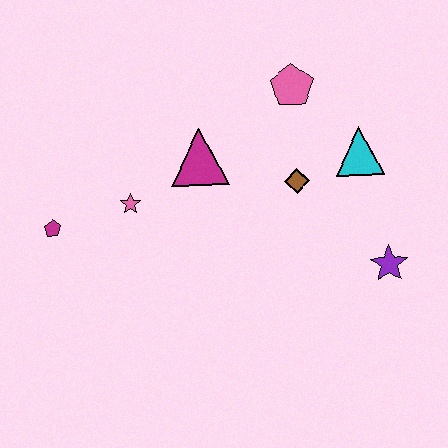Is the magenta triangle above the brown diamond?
Yes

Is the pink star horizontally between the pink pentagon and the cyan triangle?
No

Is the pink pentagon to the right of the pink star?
Yes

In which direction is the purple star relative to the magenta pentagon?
The purple star is to the right of the magenta pentagon.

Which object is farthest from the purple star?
The magenta pentagon is farthest from the purple star.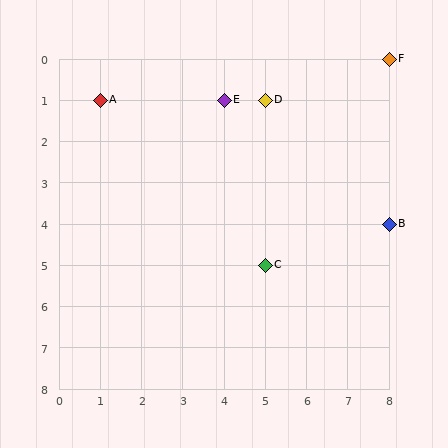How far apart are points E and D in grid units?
Points E and D are 1 column apart.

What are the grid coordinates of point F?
Point F is at grid coordinates (8, 0).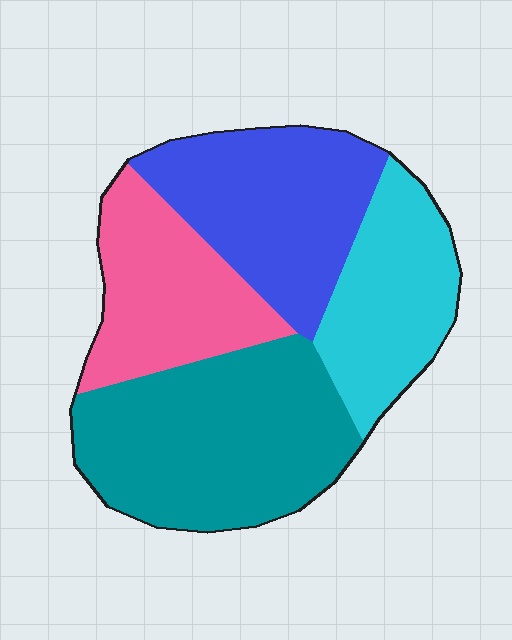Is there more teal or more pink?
Teal.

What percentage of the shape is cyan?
Cyan covers 20% of the shape.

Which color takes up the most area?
Teal, at roughly 35%.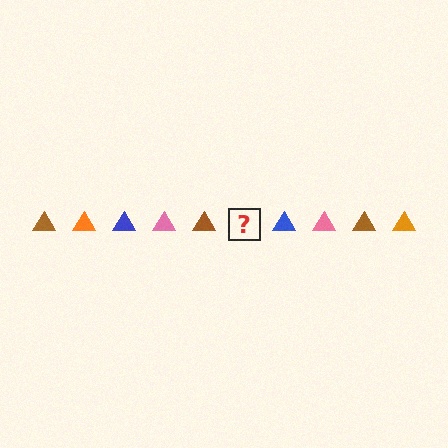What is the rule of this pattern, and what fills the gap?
The rule is that the pattern cycles through brown, orange, blue, pink triangles. The gap should be filled with an orange triangle.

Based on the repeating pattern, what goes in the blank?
The blank should be an orange triangle.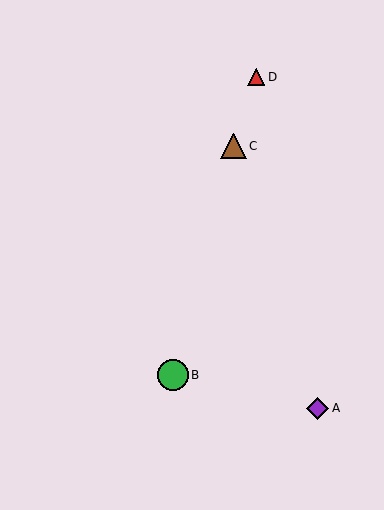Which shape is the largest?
The green circle (labeled B) is the largest.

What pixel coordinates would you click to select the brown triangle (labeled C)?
Click at (233, 146) to select the brown triangle C.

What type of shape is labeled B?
Shape B is a green circle.